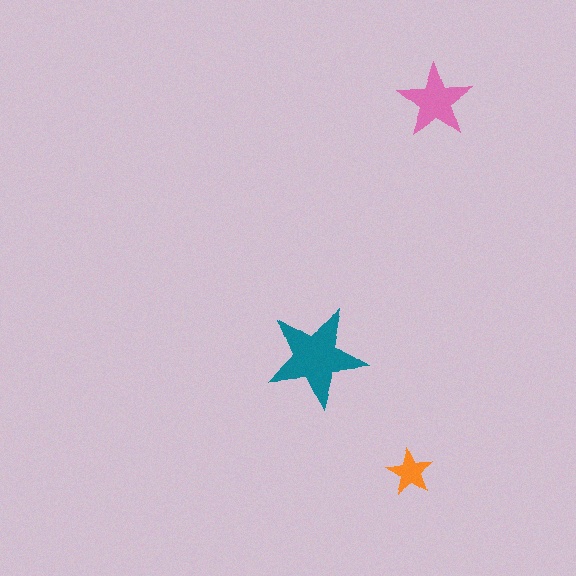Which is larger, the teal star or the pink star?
The teal one.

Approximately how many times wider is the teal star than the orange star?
About 2 times wider.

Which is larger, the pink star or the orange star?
The pink one.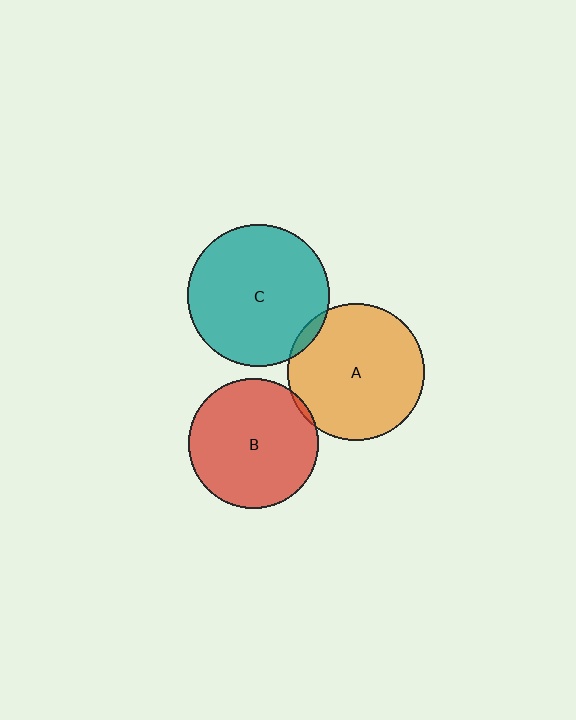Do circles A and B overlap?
Yes.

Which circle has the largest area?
Circle C (teal).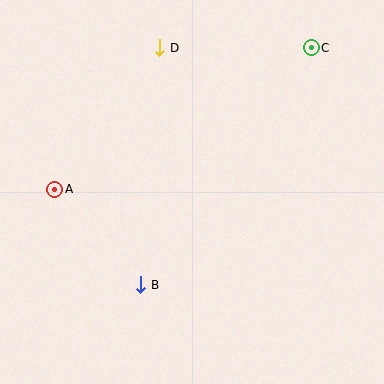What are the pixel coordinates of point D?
Point D is at (160, 48).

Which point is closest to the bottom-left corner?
Point B is closest to the bottom-left corner.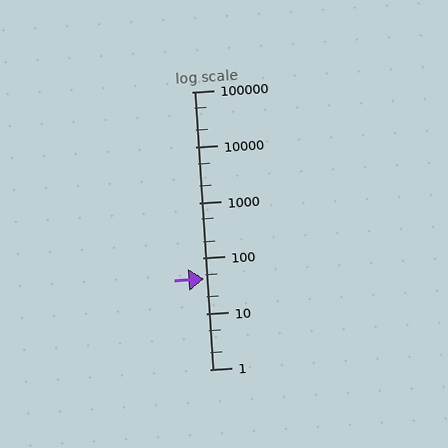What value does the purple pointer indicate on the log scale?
The pointer indicates approximately 42.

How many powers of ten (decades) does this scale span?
The scale spans 5 decades, from 1 to 100000.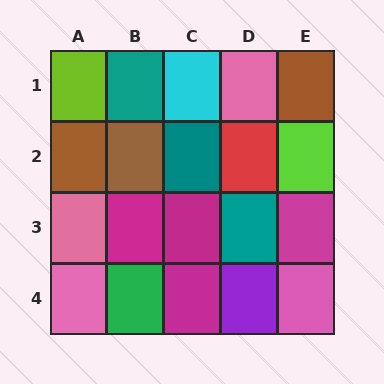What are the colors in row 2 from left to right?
Brown, brown, teal, red, lime.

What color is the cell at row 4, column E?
Pink.